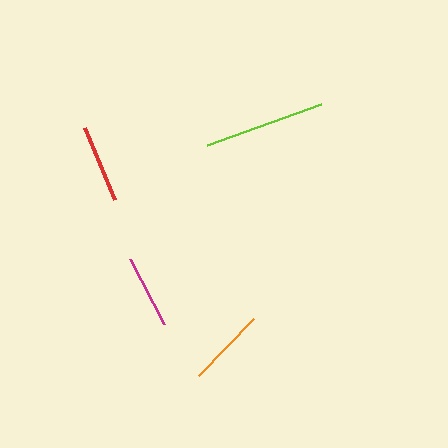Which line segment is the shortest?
The magenta line is the shortest at approximately 74 pixels.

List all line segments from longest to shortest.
From longest to shortest: lime, orange, red, magenta.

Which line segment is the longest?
The lime line is the longest at approximately 121 pixels.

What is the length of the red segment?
The red segment is approximately 78 pixels long.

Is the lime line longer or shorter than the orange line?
The lime line is longer than the orange line.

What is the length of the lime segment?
The lime segment is approximately 121 pixels long.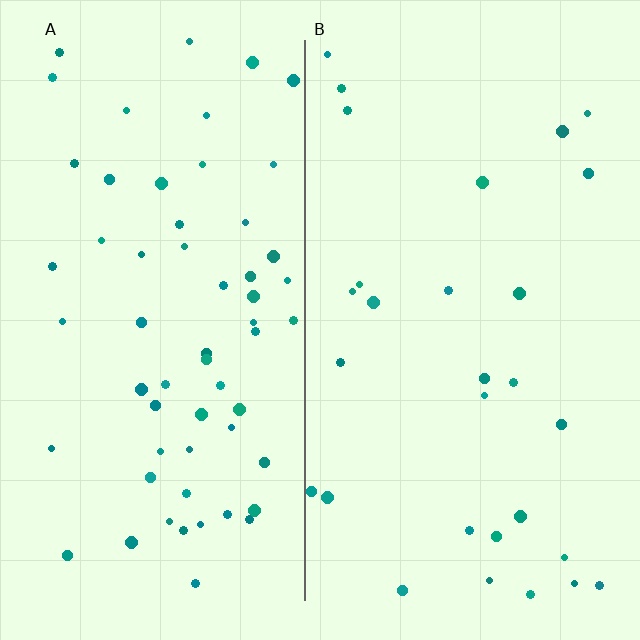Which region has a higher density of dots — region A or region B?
A (the left).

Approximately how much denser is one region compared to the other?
Approximately 2.1× — region A over region B.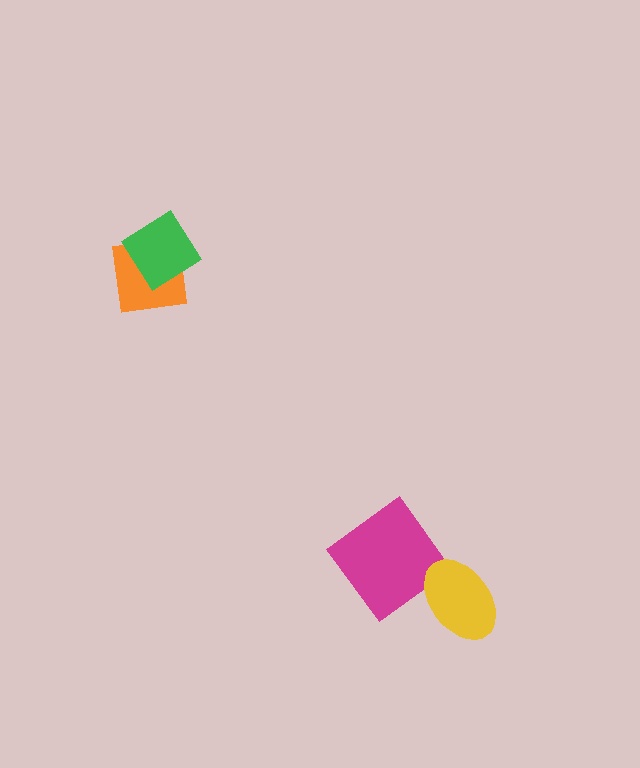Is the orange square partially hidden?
Yes, it is partially covered by another shape.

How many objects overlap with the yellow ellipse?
0 objects overlap with the yellow ellipse.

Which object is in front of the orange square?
The green diamond is in front of the orange square.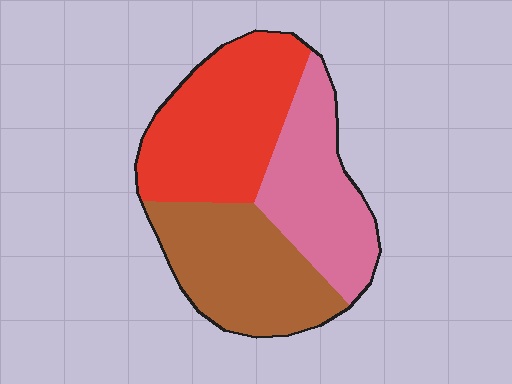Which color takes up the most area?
Red, at roughly 40%.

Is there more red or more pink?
Red.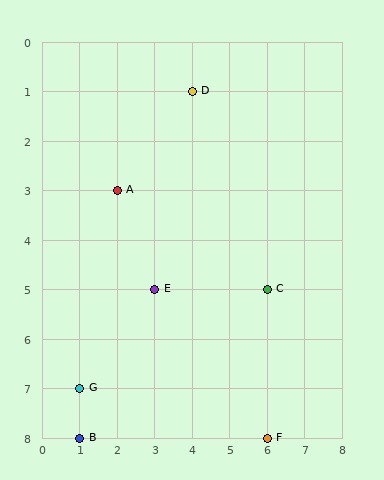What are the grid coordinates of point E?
Point E is at grid coordinates (3, 5).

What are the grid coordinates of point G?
Point G is at grid coordinates (1, 7).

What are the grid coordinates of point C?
Point C is at grid coordinates (6, 5).